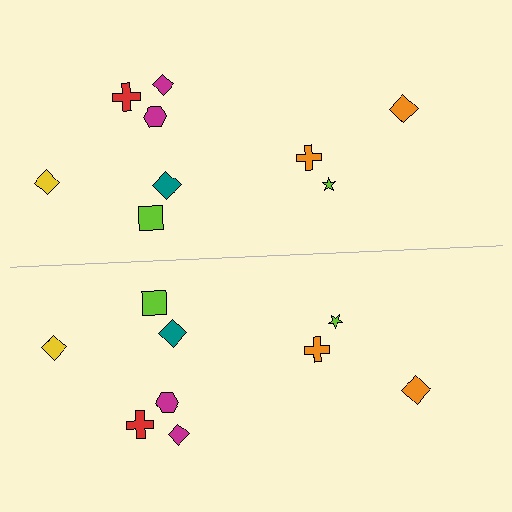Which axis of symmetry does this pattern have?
The pattern has a horizontal axis of symmetry running through the center of the image.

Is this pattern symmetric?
Yes, this pattern has bilateral (reflection) symmetry.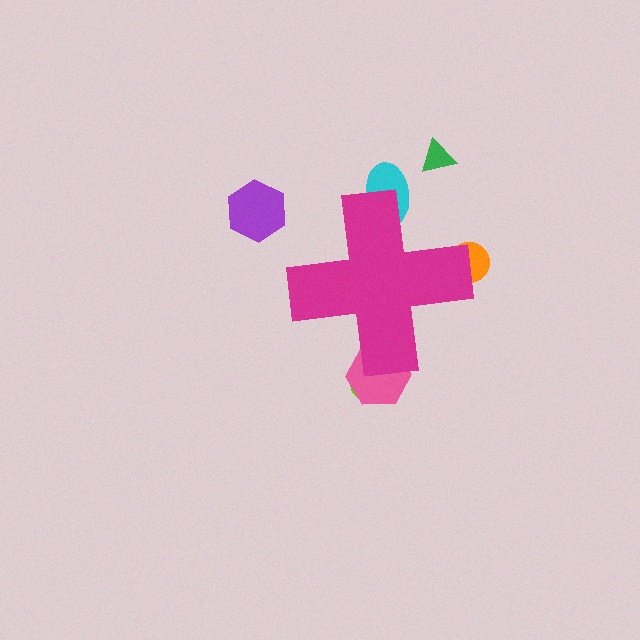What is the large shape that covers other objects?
A magenta cross.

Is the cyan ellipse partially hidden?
Yes, the cyan ellipse is partially hidden behind the magenta cross.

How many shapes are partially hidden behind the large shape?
4 shapes are partially hidden.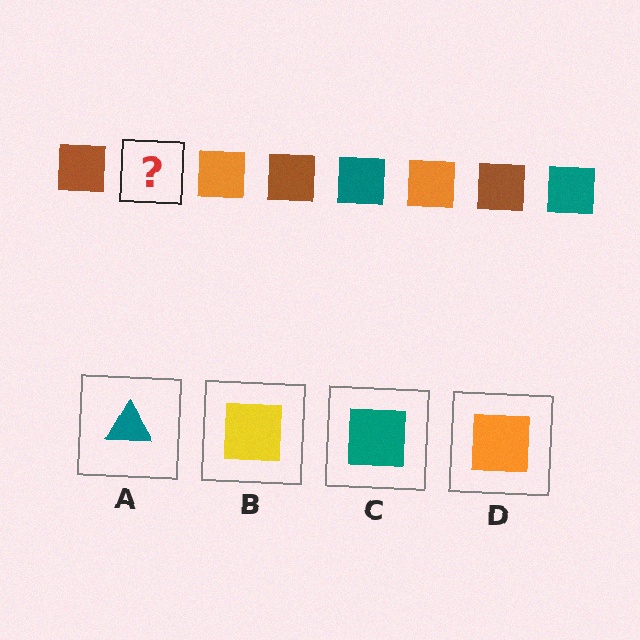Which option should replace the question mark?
Option C.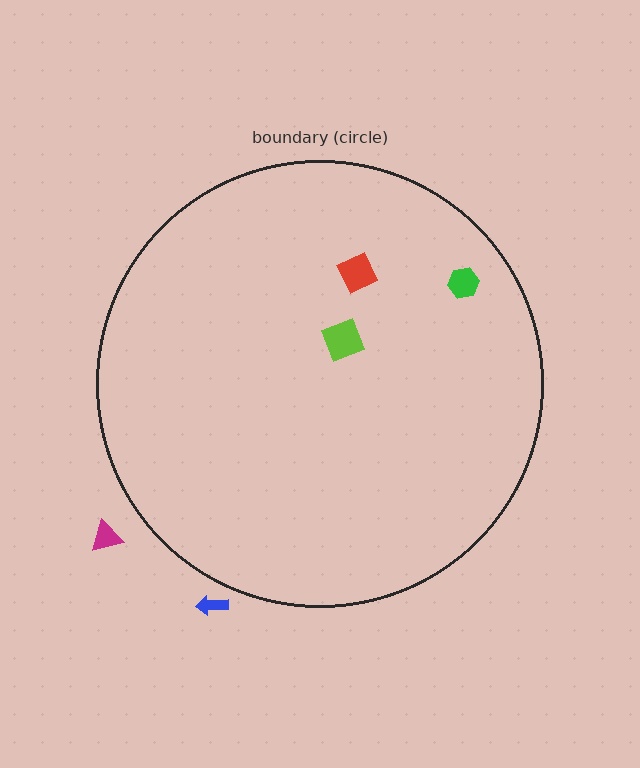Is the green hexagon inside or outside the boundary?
Inside.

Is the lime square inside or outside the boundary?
Inside.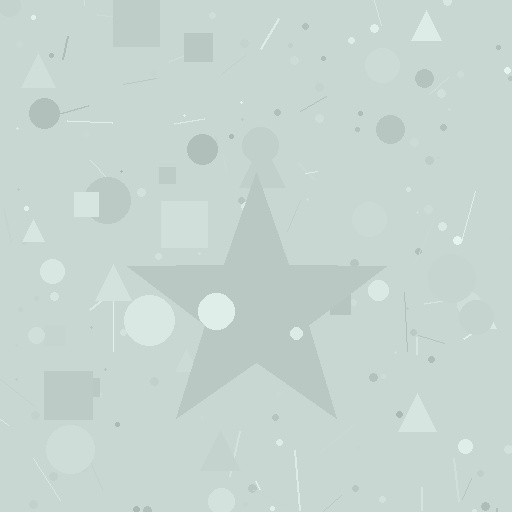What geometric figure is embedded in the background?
A star is embedded in the background.